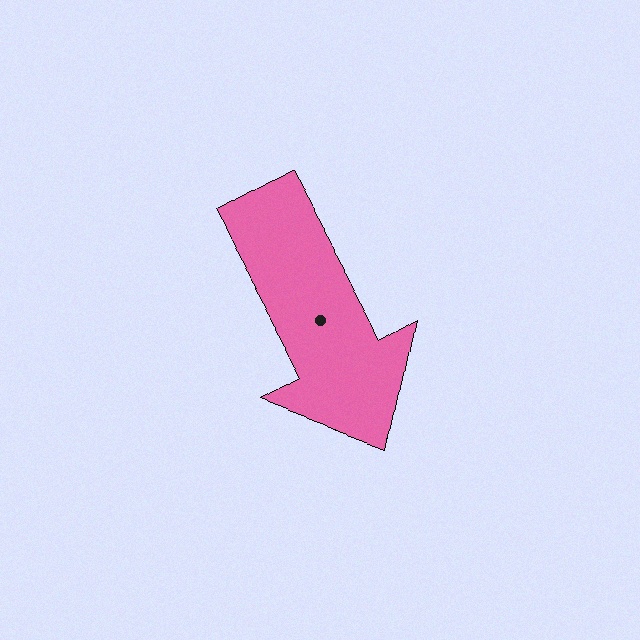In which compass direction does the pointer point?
Southeast.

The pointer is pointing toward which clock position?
Roughly 5 o'clock.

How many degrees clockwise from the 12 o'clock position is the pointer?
Approximately 151 degrees.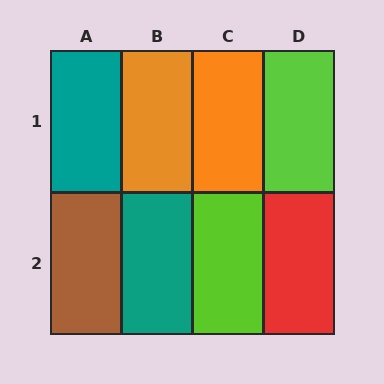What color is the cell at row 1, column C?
Orange.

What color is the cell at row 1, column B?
Orange.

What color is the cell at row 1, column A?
Teal.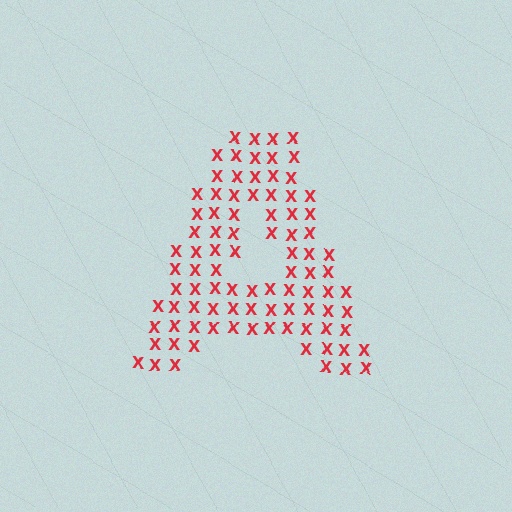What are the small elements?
The small elements are letter X's.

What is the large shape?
The large shape is the letter A.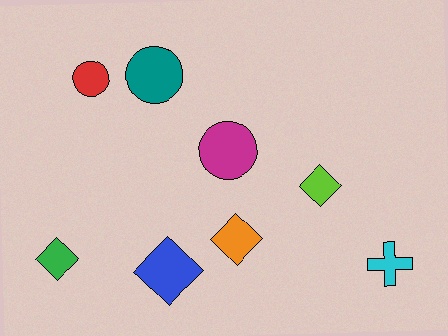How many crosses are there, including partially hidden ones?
There is 1 cross.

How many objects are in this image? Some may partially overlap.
There are 8 objects.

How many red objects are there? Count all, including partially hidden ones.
There is 1 red object.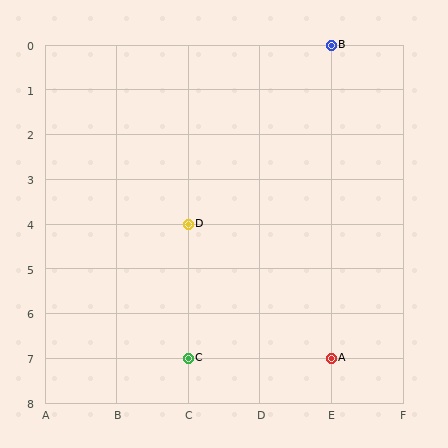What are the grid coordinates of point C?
Point C is at grid coordinates (C, 7).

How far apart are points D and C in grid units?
Points D and C are 3 rows apart.